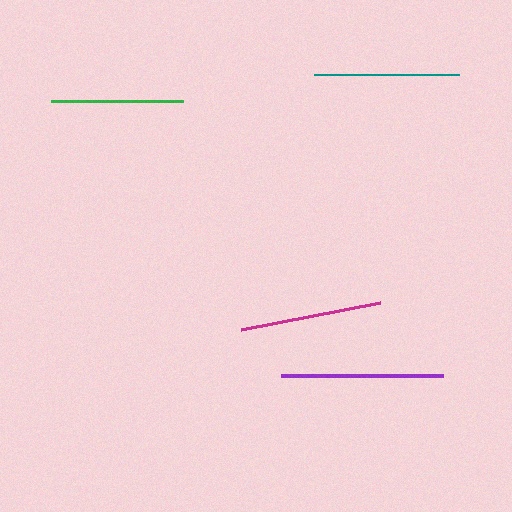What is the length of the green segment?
The green segment is approximately 133 pixels long.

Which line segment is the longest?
The purple line is the longest at approximately 162 pixels.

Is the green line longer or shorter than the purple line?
The purple line is longer than the green line.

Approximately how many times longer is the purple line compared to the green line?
The purple line is approximately 1.2 times the length of the green line.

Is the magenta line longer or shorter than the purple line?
The purple line is longer than the magenta line.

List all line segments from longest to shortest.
From longest to shortest: purple, teal, magenta, green.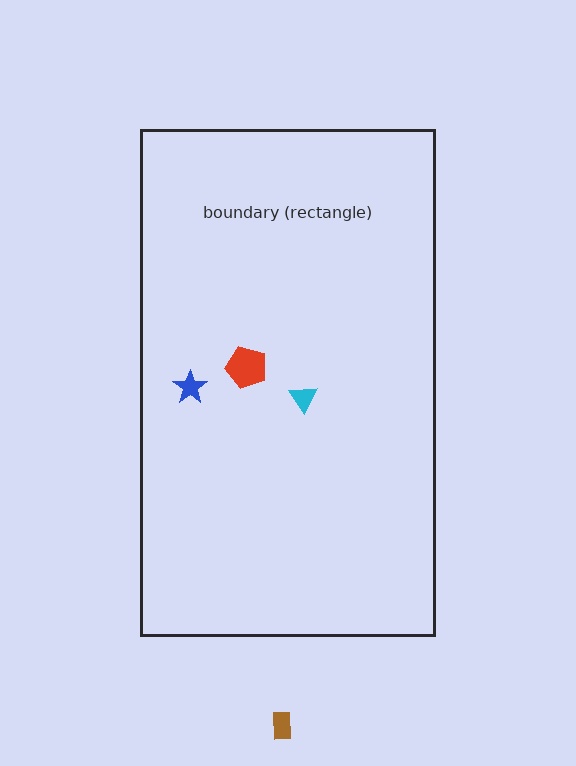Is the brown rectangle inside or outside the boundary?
Outside.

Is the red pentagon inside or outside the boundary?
Inside.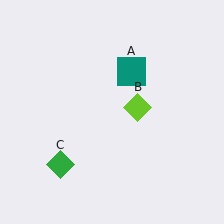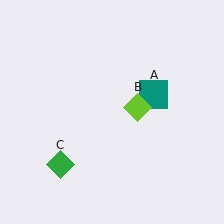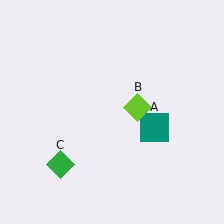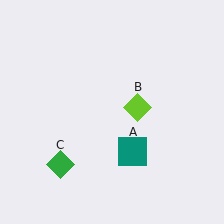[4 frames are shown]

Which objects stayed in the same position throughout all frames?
Lime diamond (object B) and green diamond (object C) remained stationary.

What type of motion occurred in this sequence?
The teal square (object A) rotated clockwise around the center of the scene.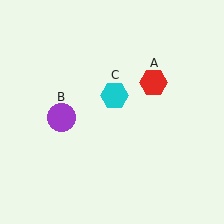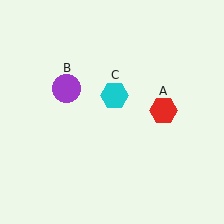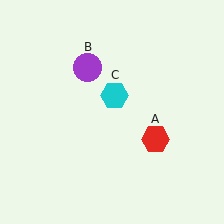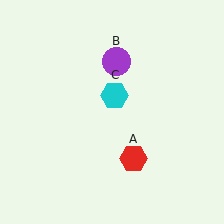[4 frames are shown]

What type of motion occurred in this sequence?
The red hexagon (object A), purple circle (object B) rotated clockwise around the center of the scene.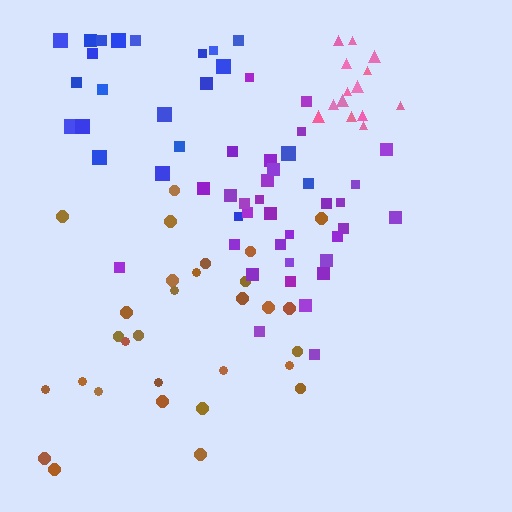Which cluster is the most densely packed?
Purple.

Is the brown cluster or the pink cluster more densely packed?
Pink.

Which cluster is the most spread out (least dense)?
Blue.